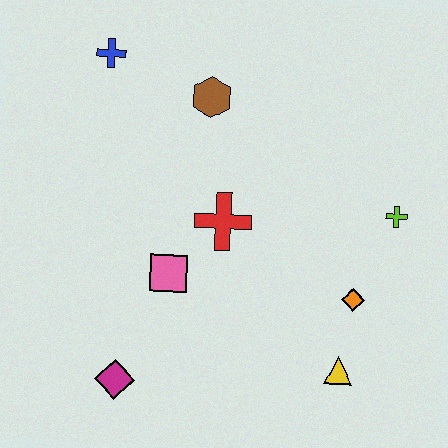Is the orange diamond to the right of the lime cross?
No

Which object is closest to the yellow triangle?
The orange diamond is closest to the yellow triangle.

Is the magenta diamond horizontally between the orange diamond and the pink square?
No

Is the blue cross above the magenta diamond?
Yes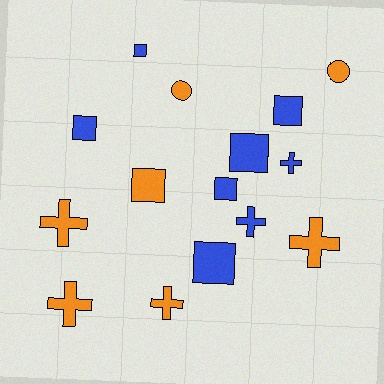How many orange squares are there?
There is 1 orange square.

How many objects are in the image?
There are 15 objects.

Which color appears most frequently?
Blue, with 8 objects.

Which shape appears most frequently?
Square, with 7 objects.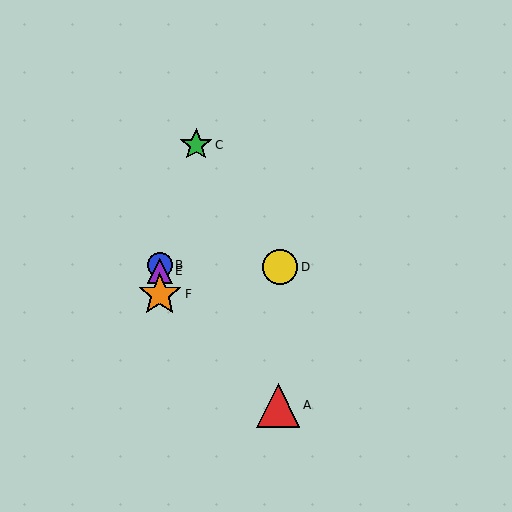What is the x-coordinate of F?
Object F is at x≈160.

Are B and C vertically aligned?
No, B is at x≈160 and C is at x≈196.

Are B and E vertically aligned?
Yes, both are at x≈160.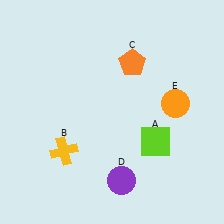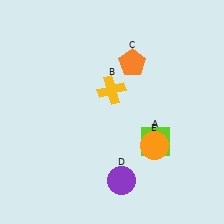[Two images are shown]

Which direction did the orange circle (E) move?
The orange circle (E) moved down.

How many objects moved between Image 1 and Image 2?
2 objects moved between the two images.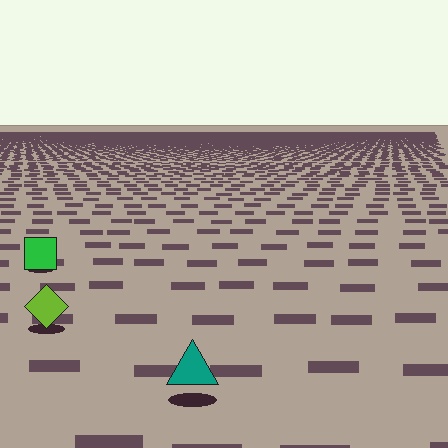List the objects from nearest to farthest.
From nearest to farthest: the teal triangle, the lime diamond, the green square.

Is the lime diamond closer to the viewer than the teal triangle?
No. The teal triangle is closer — you can tell from the texture gradient: the ground texture is coarser near it.